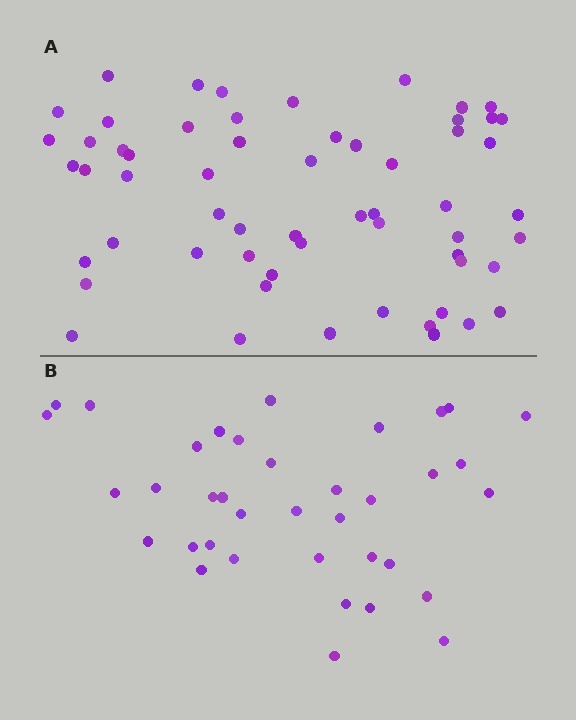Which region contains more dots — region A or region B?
Region A (the top region) has more dots.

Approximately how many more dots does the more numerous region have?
Region A has approximately 20 more dots than region B.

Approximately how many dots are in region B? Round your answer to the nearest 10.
About 40 dots. (The exact count is 37, which rounds to 40.)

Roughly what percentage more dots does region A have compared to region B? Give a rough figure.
About 60% more.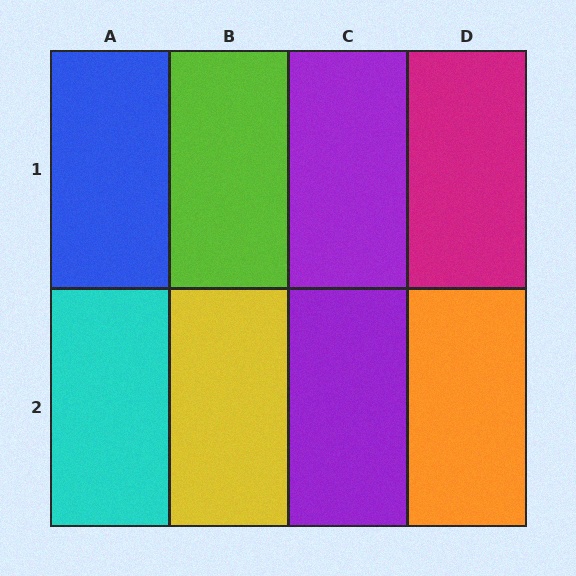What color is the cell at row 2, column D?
Orange.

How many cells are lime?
1 cell is lime.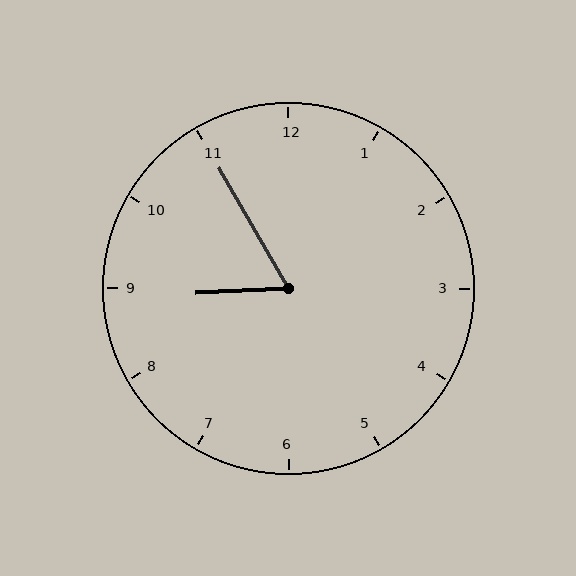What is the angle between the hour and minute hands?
Approximately 62 degrees.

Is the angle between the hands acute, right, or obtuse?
It is acute.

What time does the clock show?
8:55.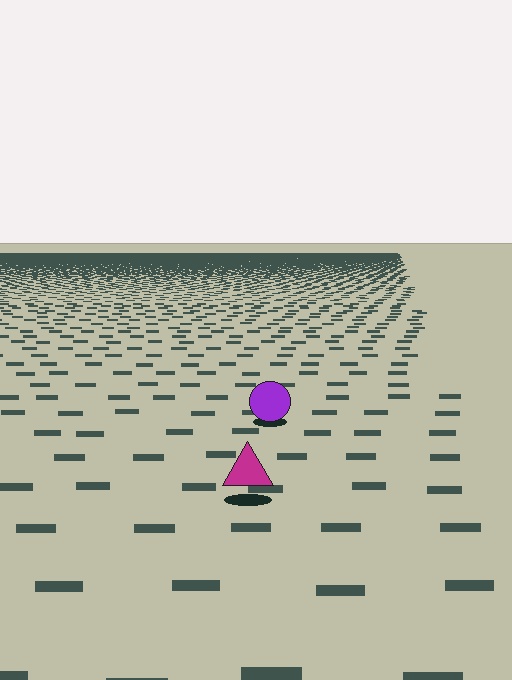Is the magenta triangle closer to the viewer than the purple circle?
Yes. The magenta triangle is closer — you can tell from the texture gradient: the ground texture is coarser near it.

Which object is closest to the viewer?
The magenta triangle is closest. The texture marks near it are larger and more spread out.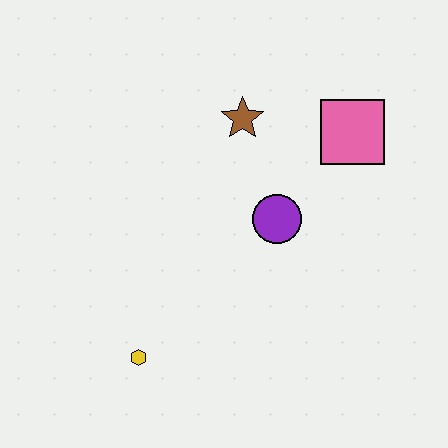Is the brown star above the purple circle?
Yes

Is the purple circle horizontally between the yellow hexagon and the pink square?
Yes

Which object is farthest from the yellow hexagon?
The pink square is farthest from the yellow hexagon.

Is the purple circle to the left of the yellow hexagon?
No